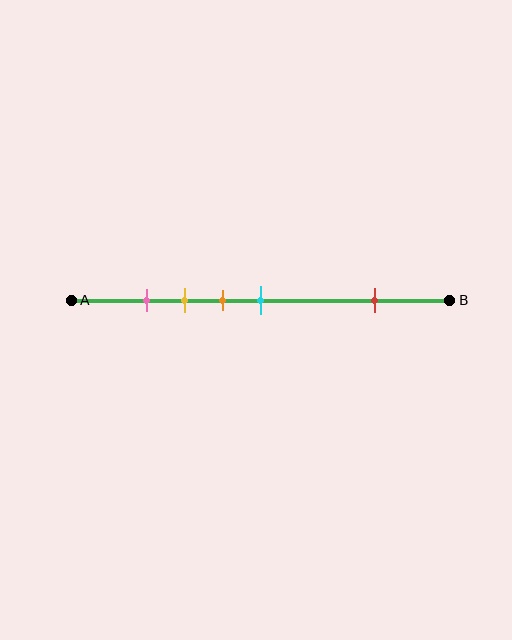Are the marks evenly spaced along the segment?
No, the marks are not evenly spaced.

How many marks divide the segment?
There are 5 marks dividing the segment.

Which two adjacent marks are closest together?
The pink and yellow marks are the closest adjacent pair.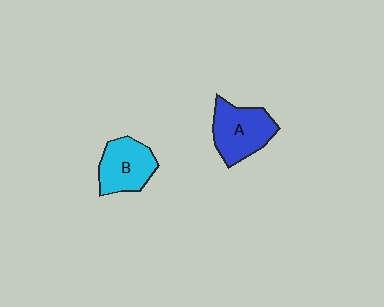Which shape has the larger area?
Shape A (blue).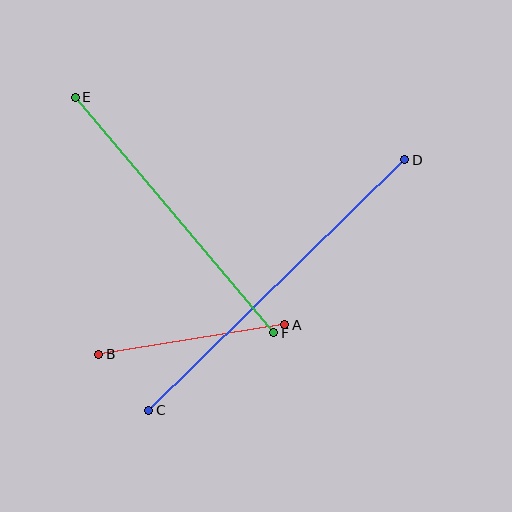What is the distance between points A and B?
The distance is approximately 189 pixels.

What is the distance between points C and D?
The distance is approximately 358 pixels.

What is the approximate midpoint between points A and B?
The midpoint is at approximately (192, 339) pixels.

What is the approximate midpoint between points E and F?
The midpoint is at approximately (175, 215) pixels.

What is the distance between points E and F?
The distance is approximately 308 pixels.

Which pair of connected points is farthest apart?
Points C and D are farthest apart.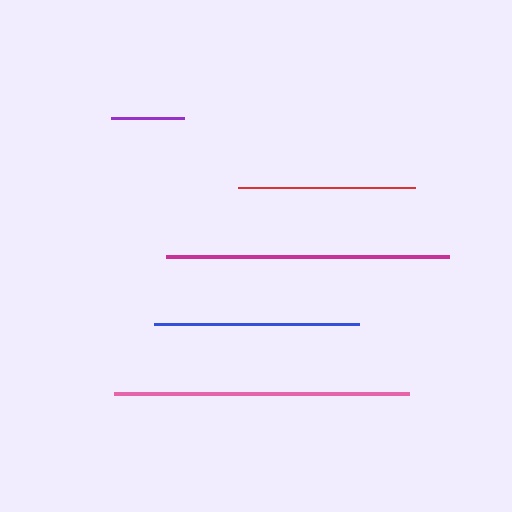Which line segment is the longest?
The pink line is the longest at approximately 295 pixels.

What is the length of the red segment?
The red segment is approximately 177 pixels long.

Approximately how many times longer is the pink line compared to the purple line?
The pink line is approximately 4.0 times the length of the purple line.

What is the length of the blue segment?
The blue segment is approximately 205 pixels long.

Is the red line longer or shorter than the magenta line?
The magenta line is longer than the red line.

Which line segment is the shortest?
The purple line is the shortest at approximately 73 pixels.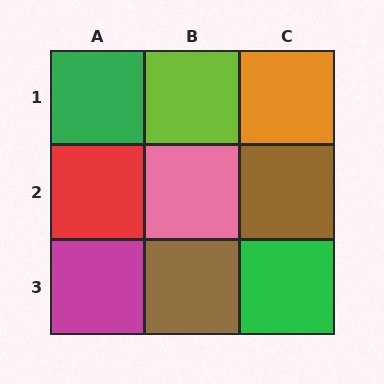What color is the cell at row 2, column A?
Red.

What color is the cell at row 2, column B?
Pink.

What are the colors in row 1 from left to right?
Green, lime, orange.